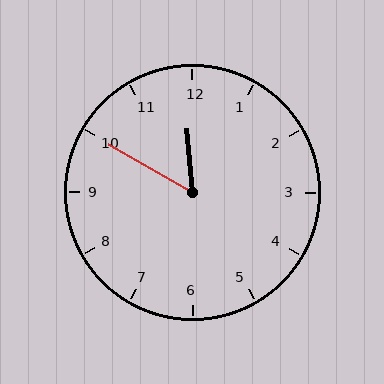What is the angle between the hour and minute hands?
Approximately 55 degrees.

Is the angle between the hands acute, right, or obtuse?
It is acute.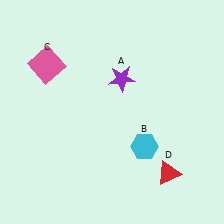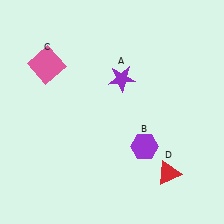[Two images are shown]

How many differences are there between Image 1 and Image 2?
There is 1 difference between the two images.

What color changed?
The hexagon (B) changed from cyan in Image 1 to purple in Image 2.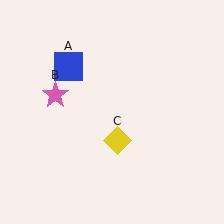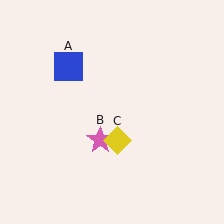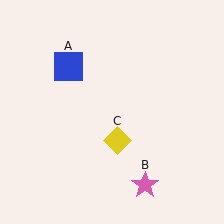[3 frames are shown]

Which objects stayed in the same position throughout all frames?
Blue square (object A) and yellow diamond (object C) remained stationary.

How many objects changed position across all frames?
1 object changed position: pink star (object B).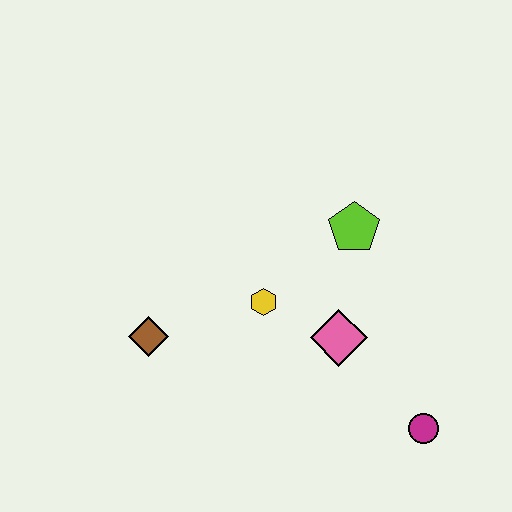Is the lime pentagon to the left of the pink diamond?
No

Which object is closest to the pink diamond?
The yellow hexagon is closest to the pink diamond.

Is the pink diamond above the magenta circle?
Yes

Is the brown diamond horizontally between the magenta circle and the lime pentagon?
No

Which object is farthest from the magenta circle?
The brown diamond is farthest from the magenta circle.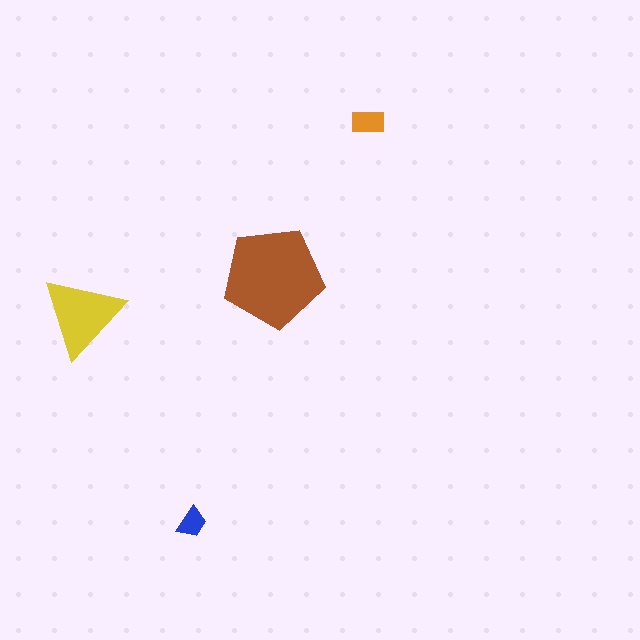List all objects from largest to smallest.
The brown pentagon, the yellow triangle, the orange rectangle, the blue trapezoid.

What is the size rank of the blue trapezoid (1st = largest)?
4th.